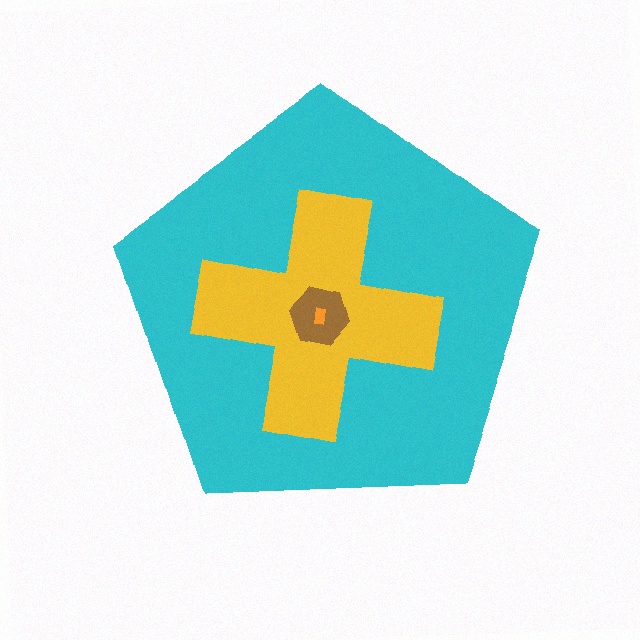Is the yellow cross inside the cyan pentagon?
Yes.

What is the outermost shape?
The cyan pentagon.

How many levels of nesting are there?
4.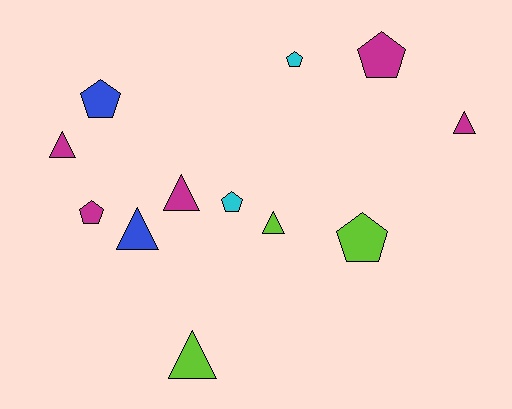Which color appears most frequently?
Magenta, with 5 objects.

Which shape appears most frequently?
Pentagon, with 6 objects.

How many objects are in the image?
There are 12 objects.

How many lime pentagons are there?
There is 1 lime pentagon.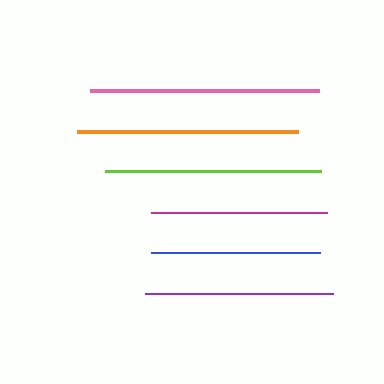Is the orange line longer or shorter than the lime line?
The orange line is longer than the lime line.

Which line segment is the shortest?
The blue line is the shortest at approximately 170 pixels.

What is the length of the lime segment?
The lime segment is approximately 215 pixels long.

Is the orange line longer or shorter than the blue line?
The orange line is longer than the blue line.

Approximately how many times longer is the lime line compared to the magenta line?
The lime line is approximately 1.2 times the length of the magenta line.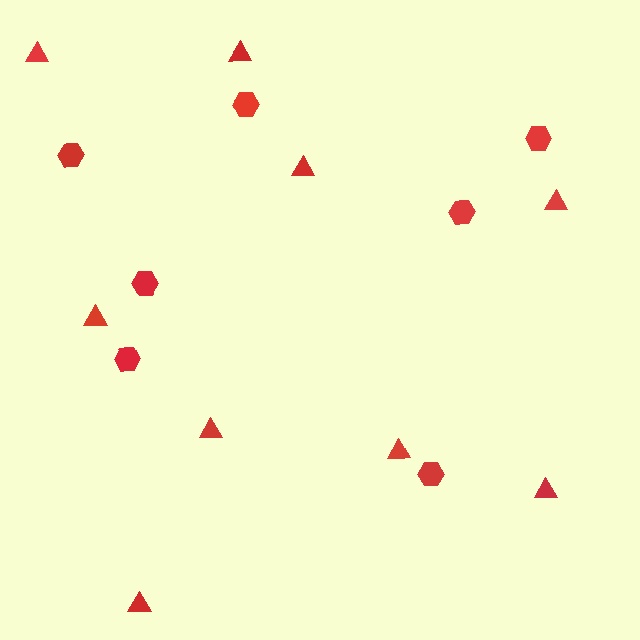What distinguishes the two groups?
There are 2 groups: one group of hexagons (7) and one group of triangles (9).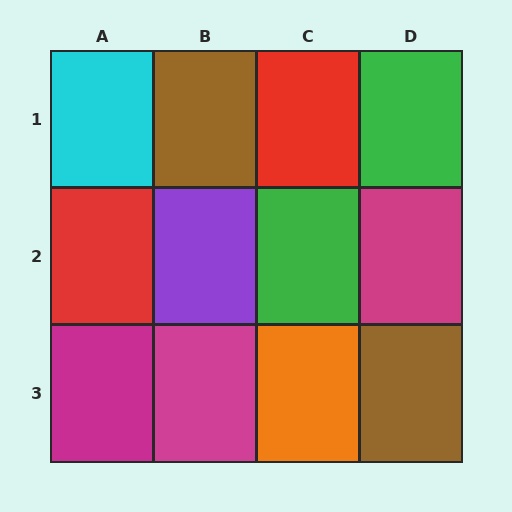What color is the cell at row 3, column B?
Magenta.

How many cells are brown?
2 cells are brown.